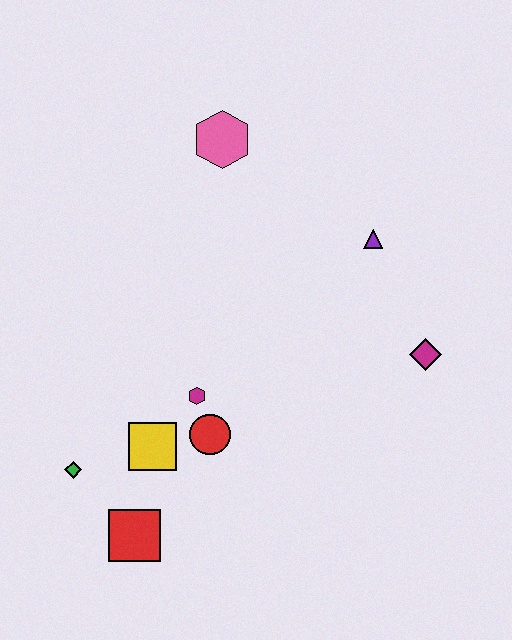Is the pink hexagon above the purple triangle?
Yes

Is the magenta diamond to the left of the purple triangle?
No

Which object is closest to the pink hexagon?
The purple triangle is closest to the pink hexagon.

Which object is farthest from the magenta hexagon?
The pink hexagon is farthest from the magenta hexagon.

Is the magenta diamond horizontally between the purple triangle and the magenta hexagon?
No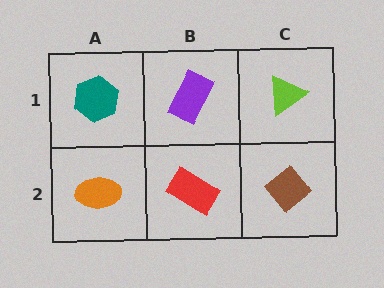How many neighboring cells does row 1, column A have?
2.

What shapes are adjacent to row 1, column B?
A red rectangle (row 2, column B), a teal hexagon (row 1, column A), a lime triangle (row 1, column C).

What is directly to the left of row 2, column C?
A red rectangle.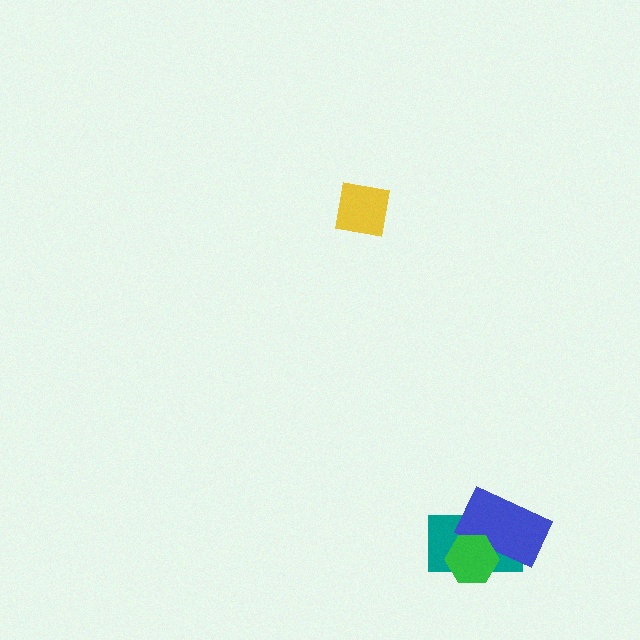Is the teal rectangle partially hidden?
Yes, it is partially covered by another shape.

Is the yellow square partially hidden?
No, no other shape covers it.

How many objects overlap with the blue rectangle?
2 objects overlap with the blue rectangle.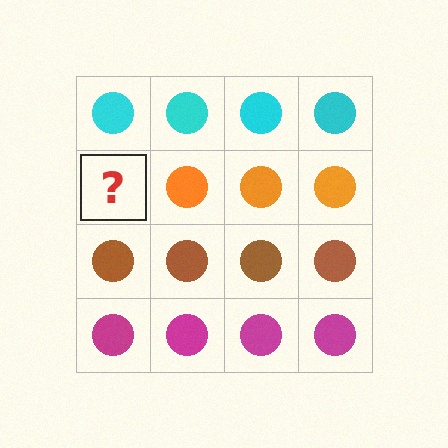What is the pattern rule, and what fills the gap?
The rule is that each row has a consistent color. The gap should be filled with an orange circle.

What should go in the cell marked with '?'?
The missing cell should contain an orange circle.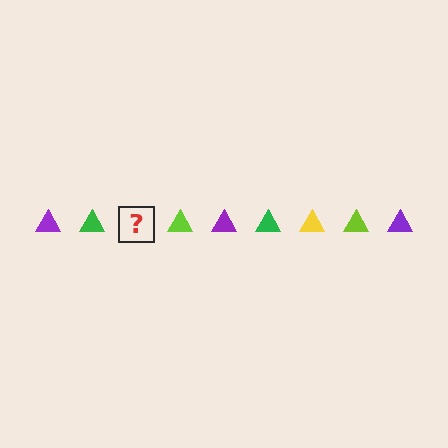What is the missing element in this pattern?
The missing element is a yellow triangle.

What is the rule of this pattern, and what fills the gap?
The rule is that the pattern cycles through purple, green, yellow, lime triangles. The gap should be filled with a yellow triangle.